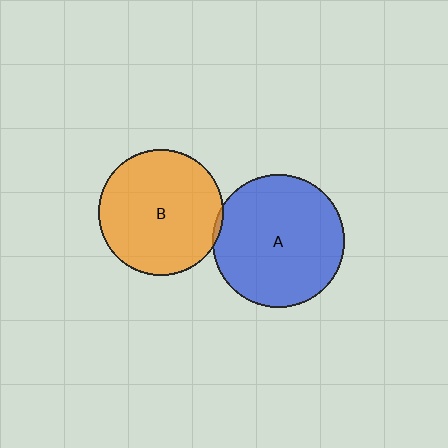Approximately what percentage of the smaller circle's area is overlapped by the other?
Approximately 5%.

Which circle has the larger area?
Circle A (blue).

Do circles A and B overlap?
Yes.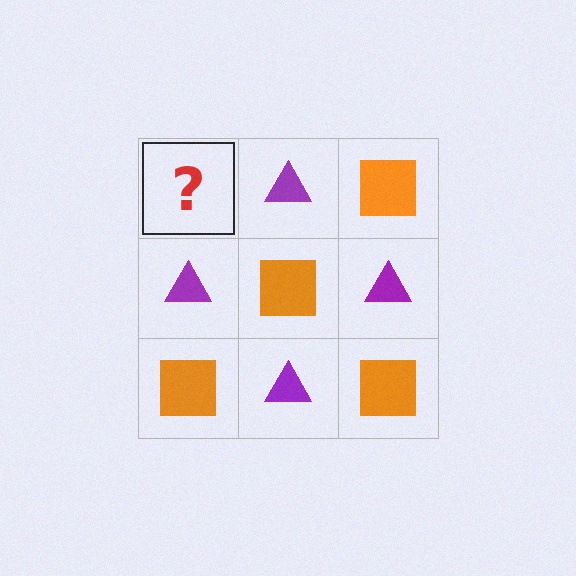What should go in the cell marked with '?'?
The missing cell should contain an orange square.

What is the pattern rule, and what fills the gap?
The rule is that it alternates orange square and purple triangle in a checkerboard pattern. The gap should be filled with an orange square.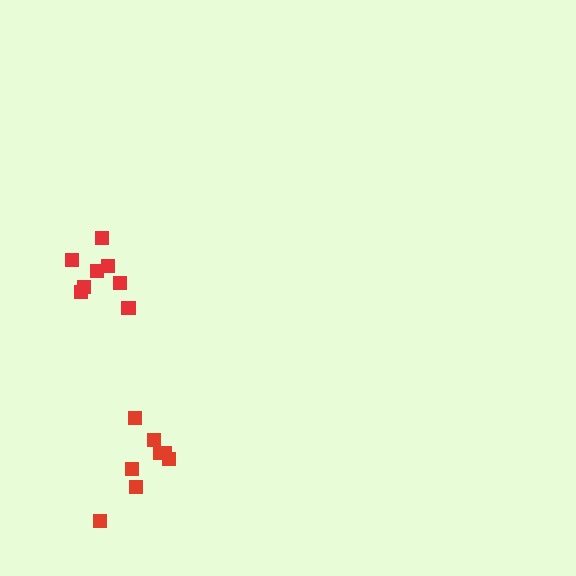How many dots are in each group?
Group 1: 8 dots, Group 2: 8 dots (16 total).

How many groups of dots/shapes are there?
There are 2 groups.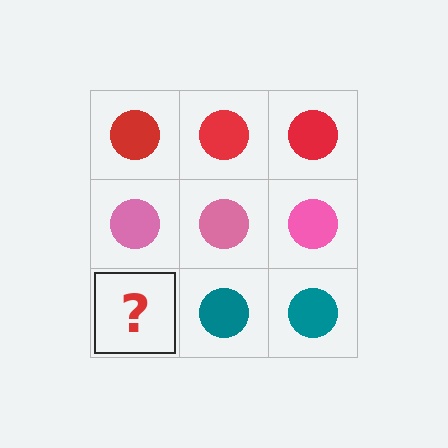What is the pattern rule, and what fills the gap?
The rule is that each row has a consistent color. The gap should be filled with a teal circle.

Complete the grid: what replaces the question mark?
The question mark should be replaced with a teal circle.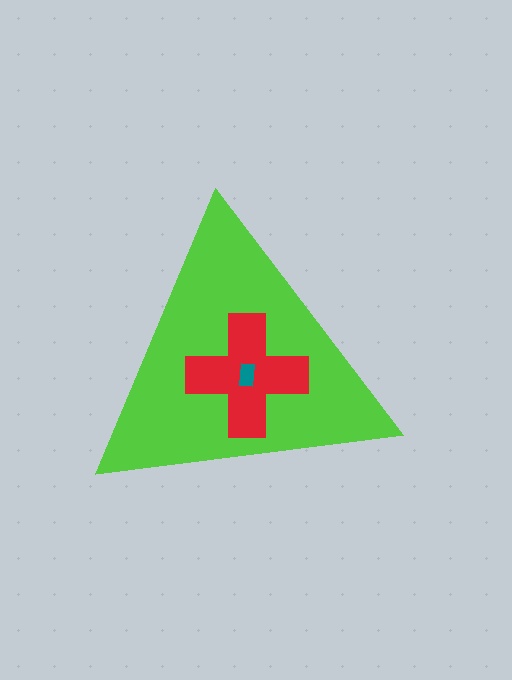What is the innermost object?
The teal rectangle.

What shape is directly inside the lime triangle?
The red cross.